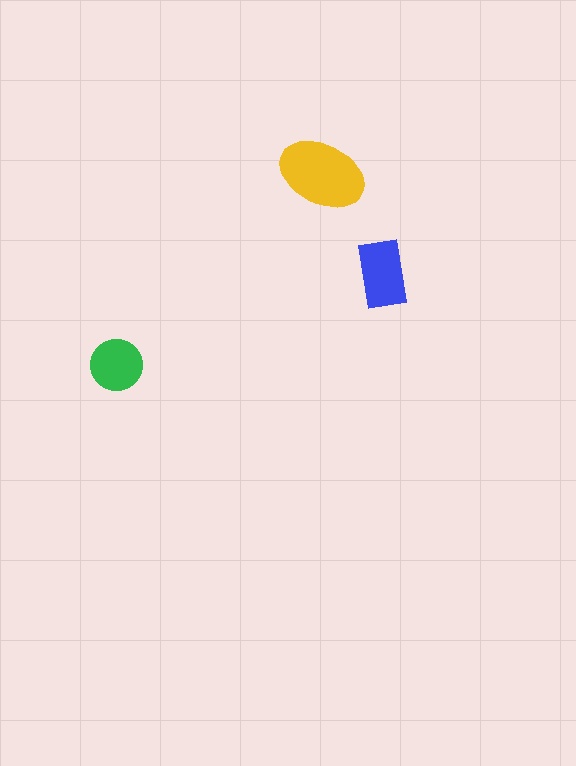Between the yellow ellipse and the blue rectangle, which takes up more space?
The yellow ellipse.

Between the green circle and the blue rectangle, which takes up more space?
The blue rectangle.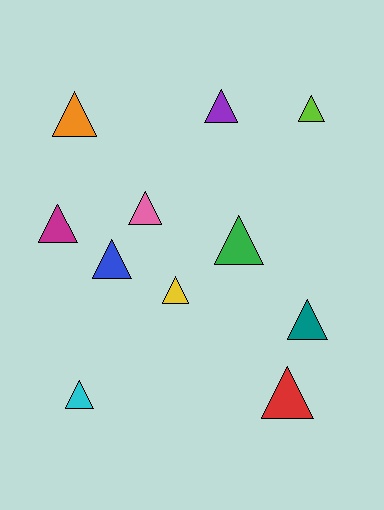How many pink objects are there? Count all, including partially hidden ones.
There is 1 pink object.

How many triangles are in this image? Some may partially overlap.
There are 11 triangles.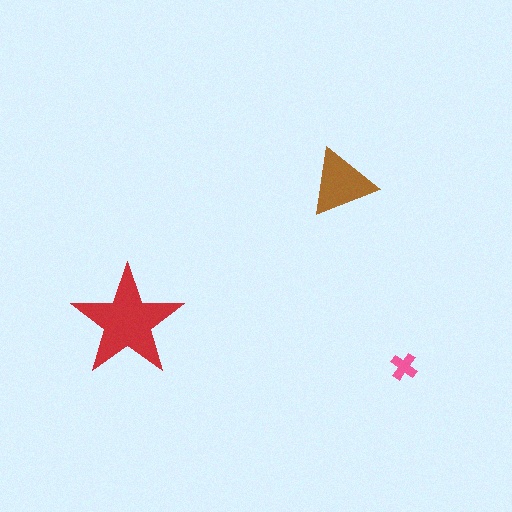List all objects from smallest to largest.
The pink cross, the brown triangle, the red star.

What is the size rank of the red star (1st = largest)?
1st.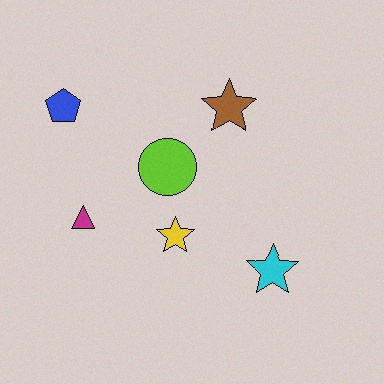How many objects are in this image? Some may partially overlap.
There are 6 objects.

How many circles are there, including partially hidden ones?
There is 1 circle.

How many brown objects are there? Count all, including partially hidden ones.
There is 1 brown object.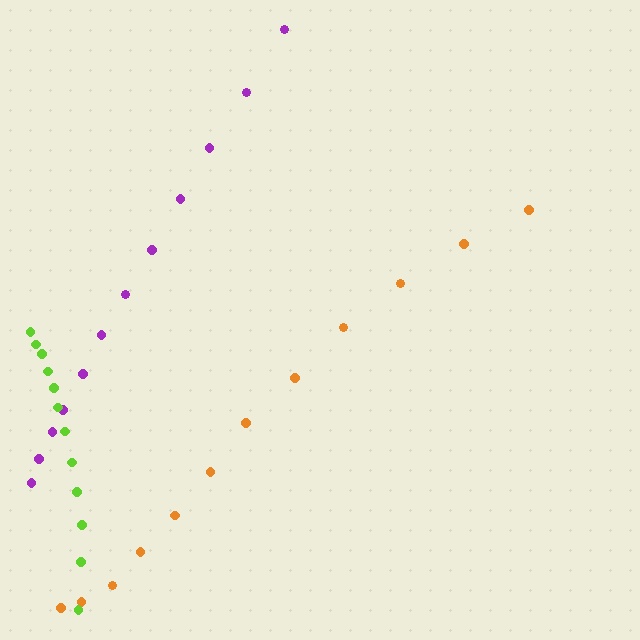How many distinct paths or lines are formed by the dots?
There are 3 distinct paths.